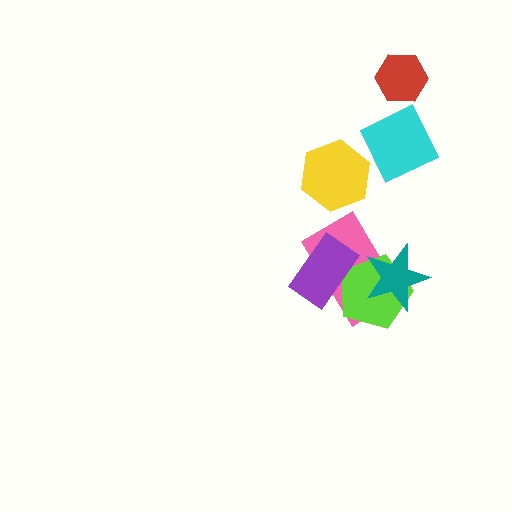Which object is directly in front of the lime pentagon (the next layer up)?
The teal star is directly in front of the lime pentagon.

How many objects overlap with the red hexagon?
0 objects overlap with the red hexagon.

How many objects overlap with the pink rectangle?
3 objects overlap with the pink rectangle.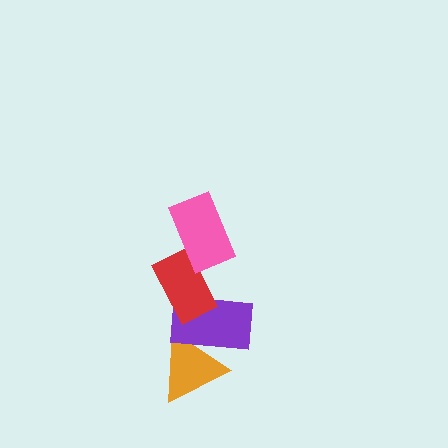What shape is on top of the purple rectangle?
The red rectangle is on top of the purple rectangle.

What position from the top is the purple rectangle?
The purple rectangle is 3rd from the top.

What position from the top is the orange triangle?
The orange triangle is 4th from the top.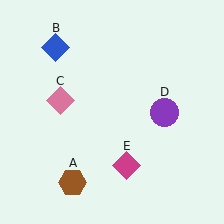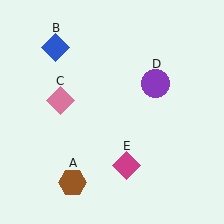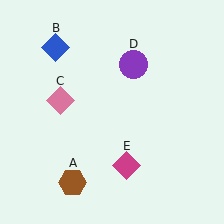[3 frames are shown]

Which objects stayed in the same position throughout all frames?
Brown hexagon (object A) and blue diamond (object B) and pink diamond (object C) and magenta diamond (object E) remained stationary.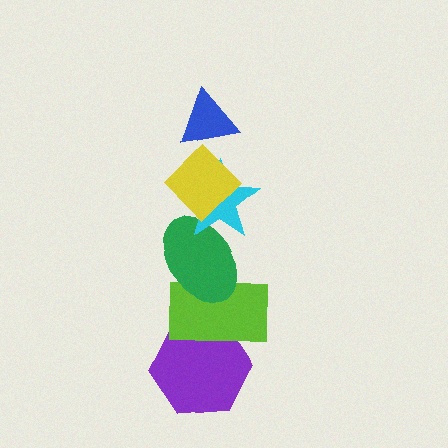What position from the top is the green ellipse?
The green ellipse is 4th from the top.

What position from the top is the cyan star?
The cyan star is 3rd from the top.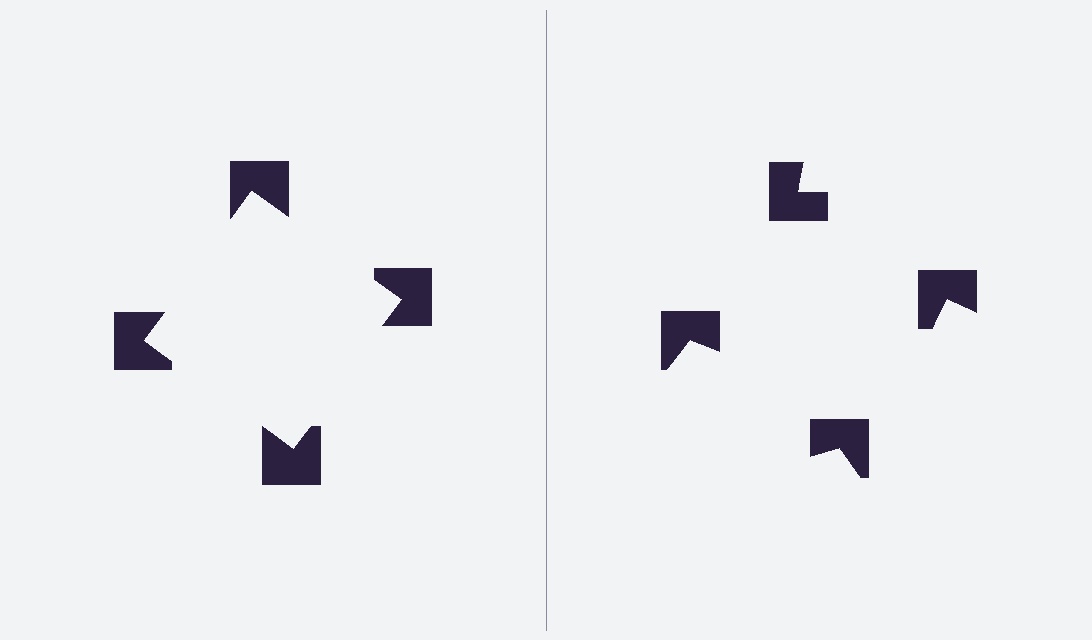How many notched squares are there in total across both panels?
8 — 4 on each side.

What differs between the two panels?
The notched squares are positioned identically on both sides; only the wedge orientations differ. On the left they align to a square; on the right they are misaligned.